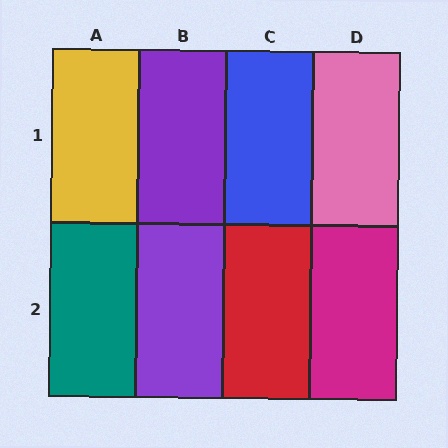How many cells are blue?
1 cell is blue.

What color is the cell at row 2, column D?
Magenta.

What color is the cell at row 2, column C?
Red.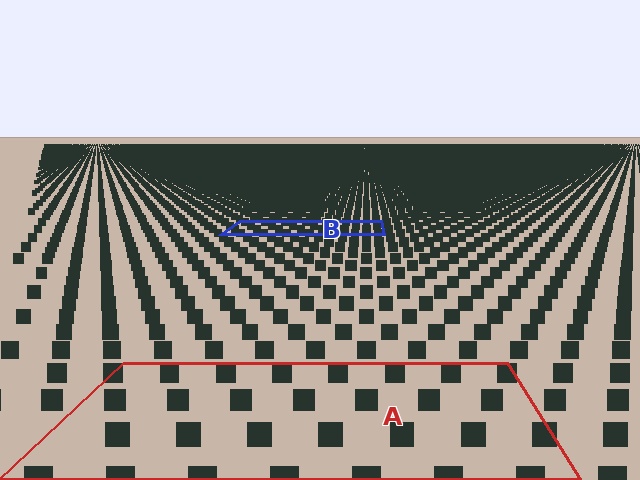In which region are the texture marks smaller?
The texture marks are smaller in region B, because it is farther away.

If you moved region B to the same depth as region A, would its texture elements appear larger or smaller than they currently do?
They would appear larger. At a closer depth, the same texture elements are projected at a bigger on-screen size.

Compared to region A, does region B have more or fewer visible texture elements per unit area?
Region B has more texture elements per unit area — they are packed more densely because it is farther away.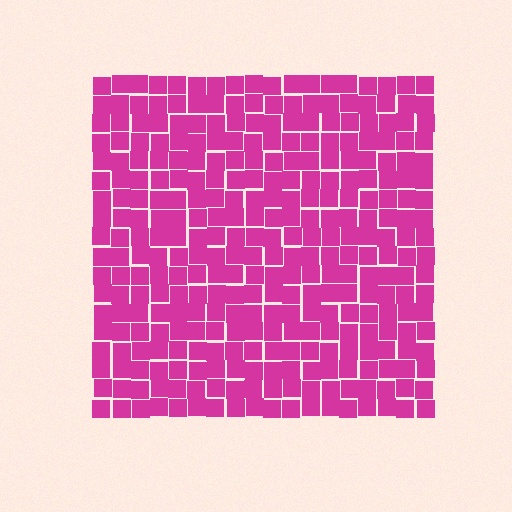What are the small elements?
The small elements are squares.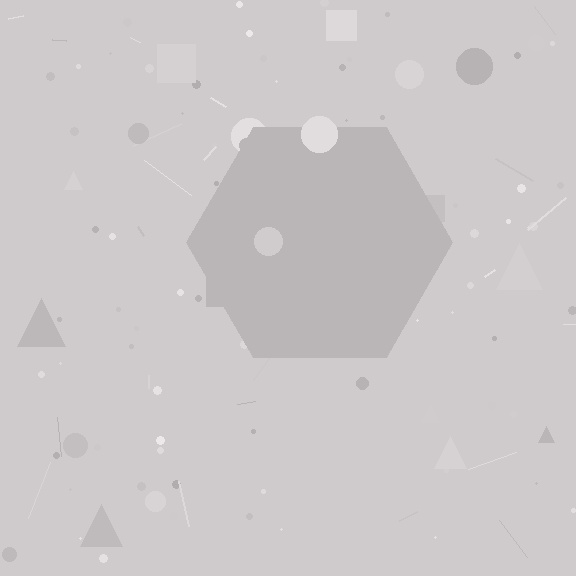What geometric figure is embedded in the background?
A hexagon is embedded in the background.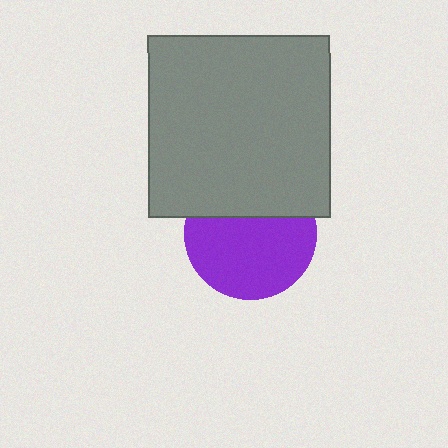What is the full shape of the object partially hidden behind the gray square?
The partially hidden object is a purple circle.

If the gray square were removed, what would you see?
You would see the complete purple circle.